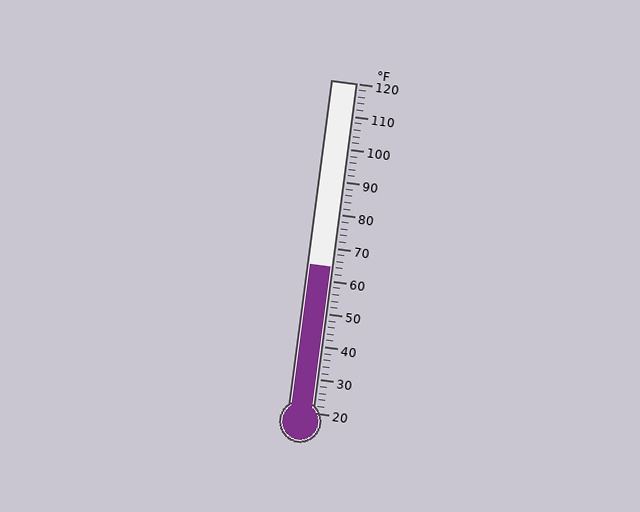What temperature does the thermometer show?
The thermometer shows approximately 64°F.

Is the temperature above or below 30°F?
The temperature is above 30°F.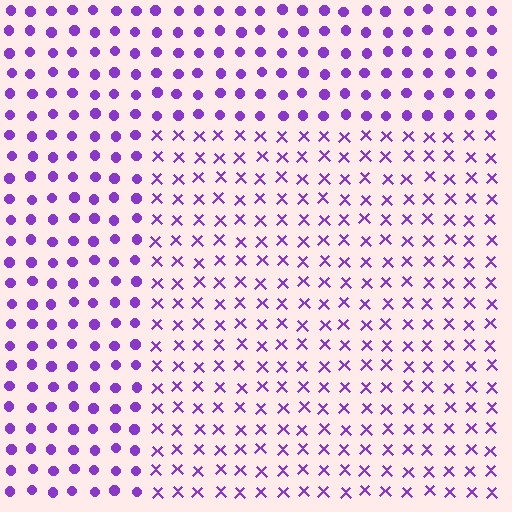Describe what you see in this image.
The image is filled with small purple elements arranged in a uniform grid. A rectangle-shaped region contains X marks, while the surrounding area contains circles. The boundary is defined purely by the change in element shape.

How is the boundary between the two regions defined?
The boundary is defined by a change in element shape: X marks inside vs. circles outside. All elements share the same color and spacing.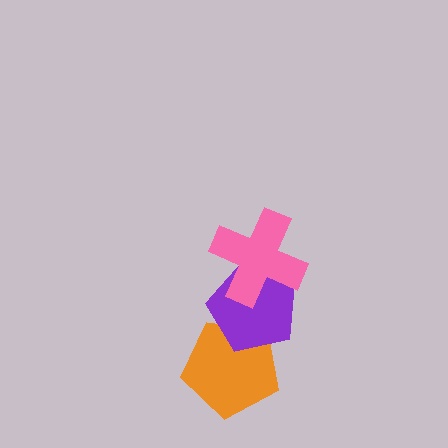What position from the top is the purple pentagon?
The purple pentagon is 2nd from the top.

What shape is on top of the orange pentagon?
The purple pentagon is on top of the orange pentagon.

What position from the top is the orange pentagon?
The orange pentagon is 3rd from the top.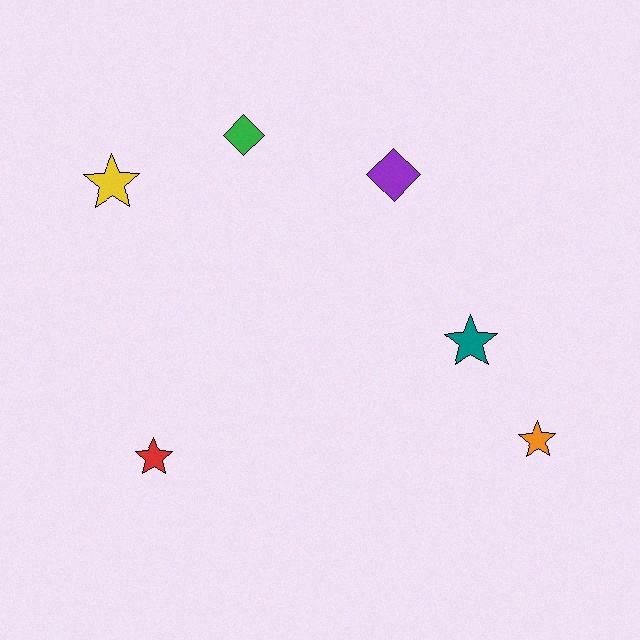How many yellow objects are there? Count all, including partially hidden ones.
There is 1 yellow object.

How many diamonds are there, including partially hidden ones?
There are 2 diamonds.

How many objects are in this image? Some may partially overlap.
There are 6 objects.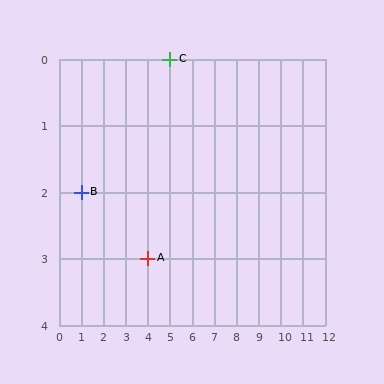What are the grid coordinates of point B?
Point B is at grid coordinates (1, 2).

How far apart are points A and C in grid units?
Points A and C are 1 column and 3 rows apart (about 3.2 grid units diagonally).